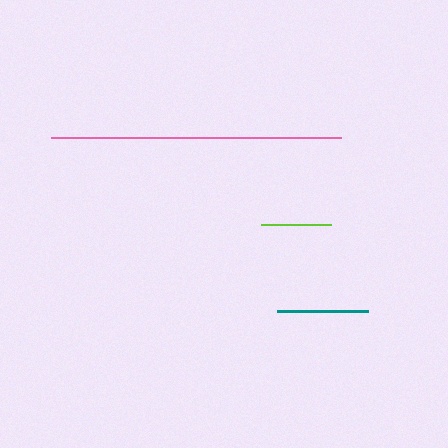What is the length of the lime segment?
The lime segment is approximately 70 pixels long.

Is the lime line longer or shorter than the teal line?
The teal line is longer than the lime line.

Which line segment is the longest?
The pink line is the longest at approximately 290 pixels.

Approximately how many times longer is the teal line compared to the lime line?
The teal line is approximately 1.3 times the length of the lime line.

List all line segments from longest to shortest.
From longest to shortest: pink, teal, lime.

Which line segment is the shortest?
The lime line is the shortest at approximately 70 pixels.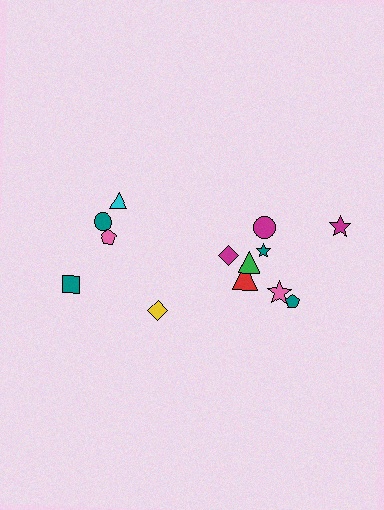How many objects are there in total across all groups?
There are 13 objects.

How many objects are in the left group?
There are 5 objects.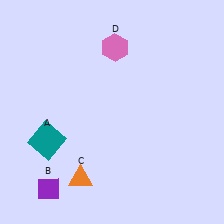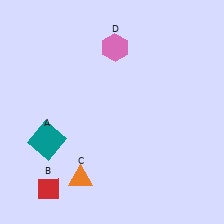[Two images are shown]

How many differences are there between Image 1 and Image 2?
There is 1 difference between the two images.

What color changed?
The diamond (B) changed from purple in Image 1 to red in Image 2.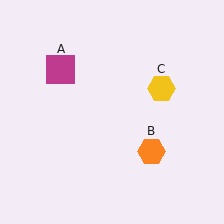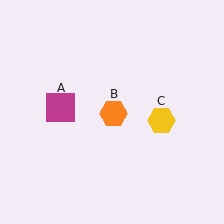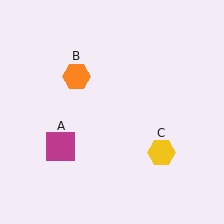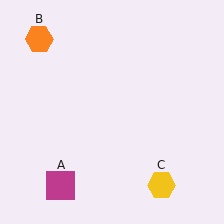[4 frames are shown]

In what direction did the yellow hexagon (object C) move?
The yellow hexagon (object C) moved down.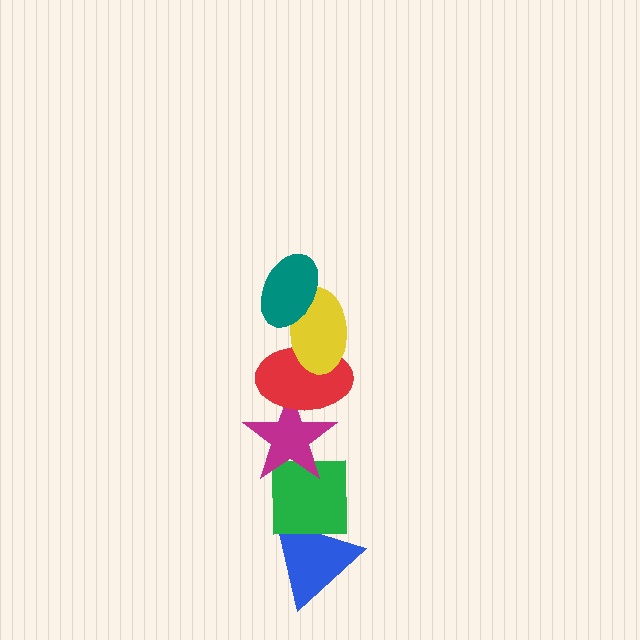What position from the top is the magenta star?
The magenta star is 4th from the top.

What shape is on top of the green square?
The magenta star is on top of the green square.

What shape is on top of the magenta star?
The red ellipse is on top of the magenta star.